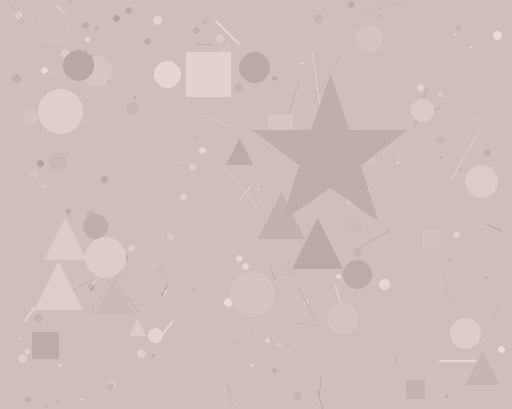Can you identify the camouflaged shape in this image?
The camouflaged shape is a star.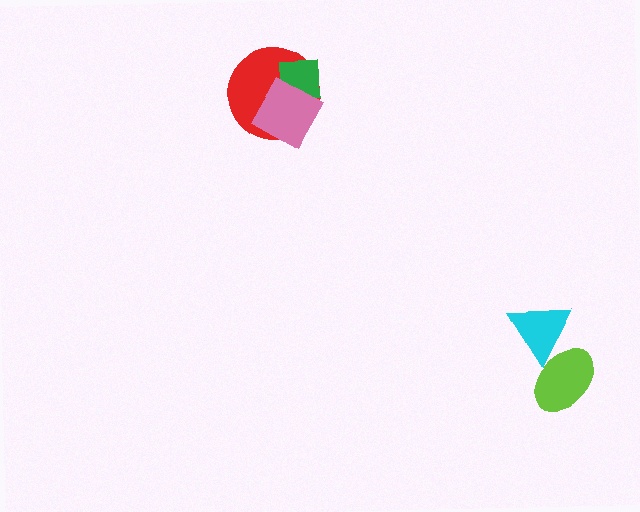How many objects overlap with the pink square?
2 objects overlap with the pink square.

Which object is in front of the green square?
The pink square is in front of the green square.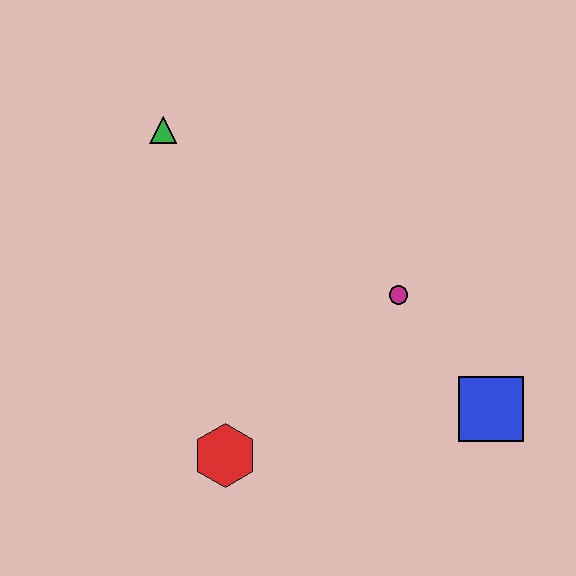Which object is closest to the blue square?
The magenta circle is closest to the blue square.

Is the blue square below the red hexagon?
No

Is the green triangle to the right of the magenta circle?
No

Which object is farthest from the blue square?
The green triangle is farthest from the blue square.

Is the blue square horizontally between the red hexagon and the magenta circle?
No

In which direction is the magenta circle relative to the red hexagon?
The magenta circle is to the right of the red hexagon.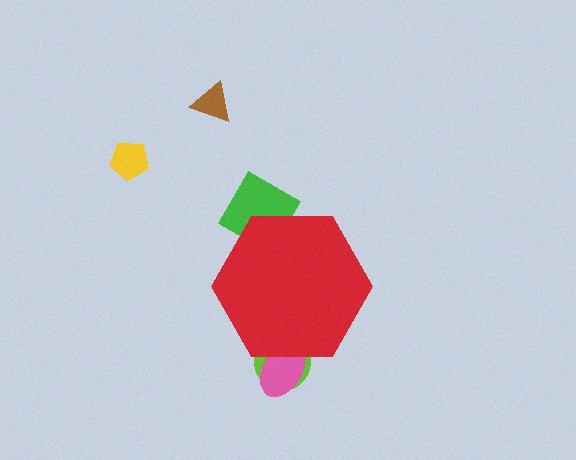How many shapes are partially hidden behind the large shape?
3 shapes are partially hidden.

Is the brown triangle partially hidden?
No, the brown triangle is fully visible.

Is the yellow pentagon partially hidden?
No, the yellow pentagon is fully visible.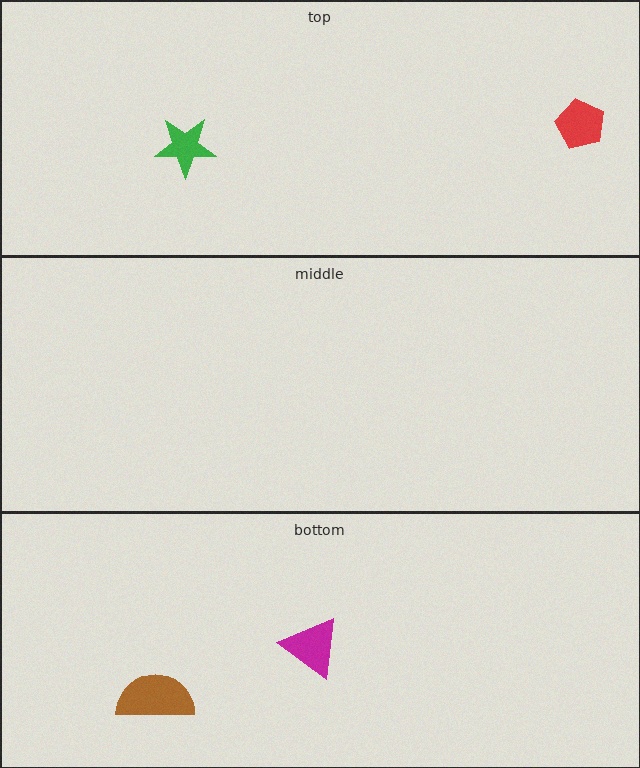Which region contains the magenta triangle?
The bottom region.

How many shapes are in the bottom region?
2.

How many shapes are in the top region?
2.